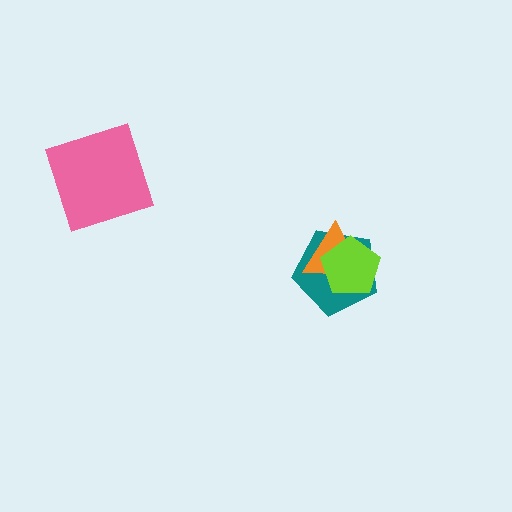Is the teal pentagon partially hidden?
Yes, it is partially covered by another shape.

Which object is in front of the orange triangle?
The lime pentagon is in front of the orange triangle.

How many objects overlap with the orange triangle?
2 objects overlap with the orange triangle.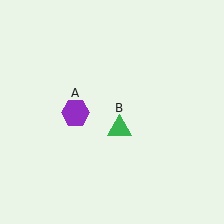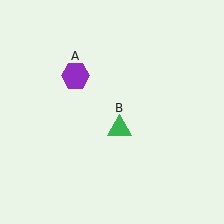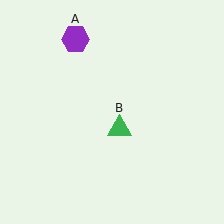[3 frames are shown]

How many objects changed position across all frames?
1 object changed position: purple hexagon (object A).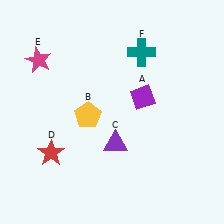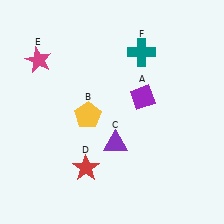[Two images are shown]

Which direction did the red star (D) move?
The red star (D) moved right.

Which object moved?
The red star (D) moved right.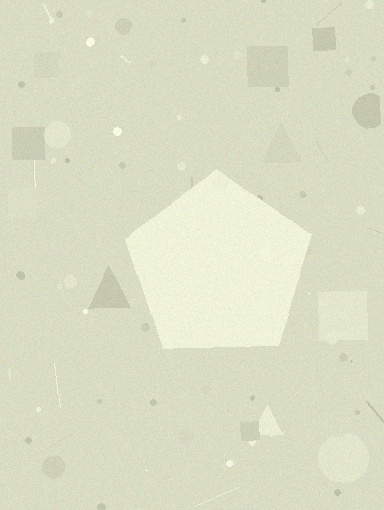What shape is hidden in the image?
A pentagon is hidden in the image.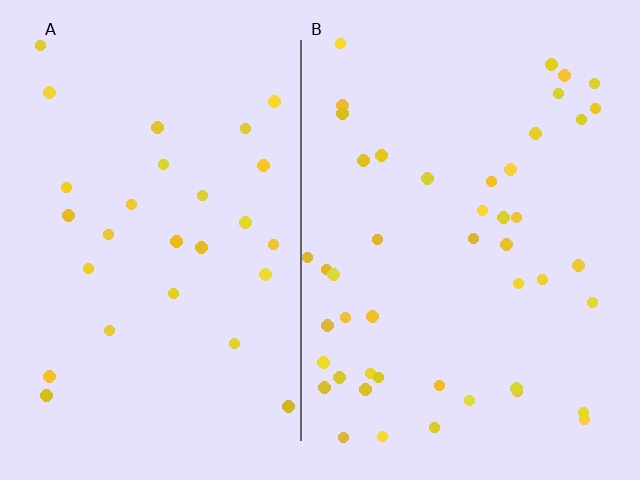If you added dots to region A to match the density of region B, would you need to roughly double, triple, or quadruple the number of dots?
Approximately double.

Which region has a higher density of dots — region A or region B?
B (the right).